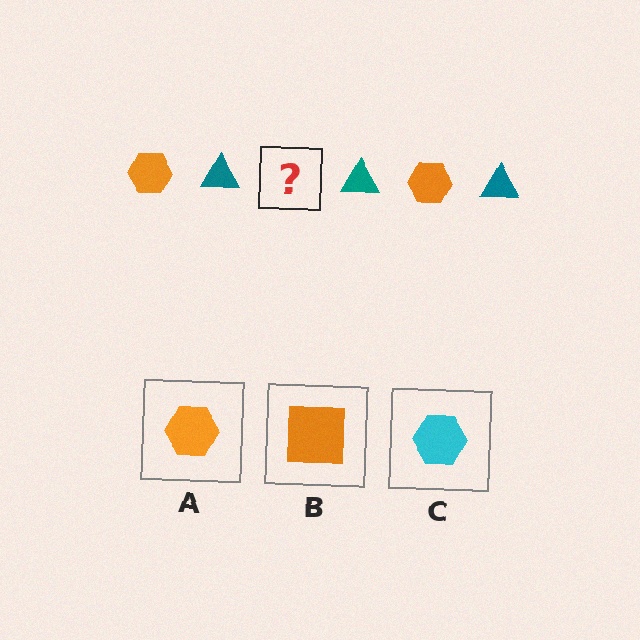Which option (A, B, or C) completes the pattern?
A.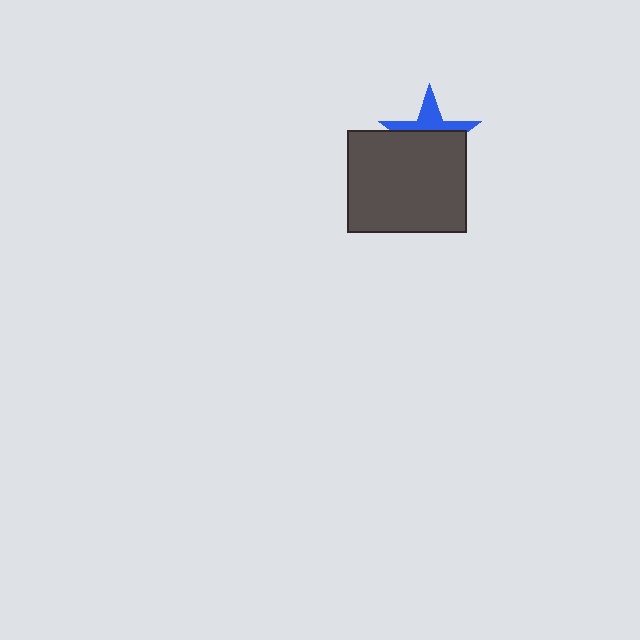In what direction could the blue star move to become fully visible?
The blue star could move up. That would shift it out from behind the dark gray rectangle entirely.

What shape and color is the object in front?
The object in front is a dark gray rectangle.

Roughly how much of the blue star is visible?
A small part of it is visible (roughly 36%).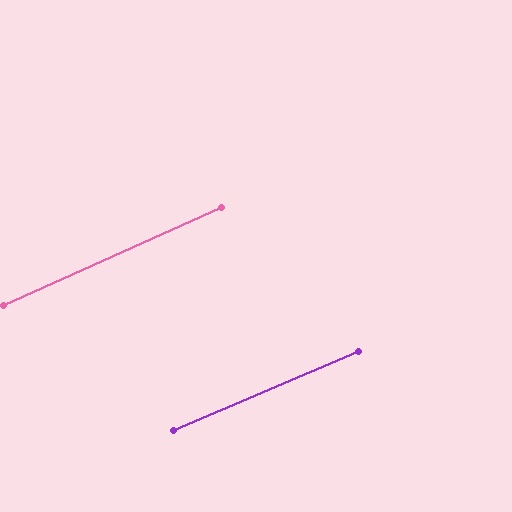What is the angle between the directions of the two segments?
Approximately 1 degree.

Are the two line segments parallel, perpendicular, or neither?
Parallel — their directions differ by only 1.0°.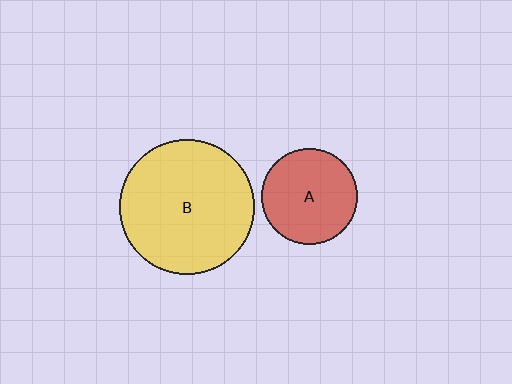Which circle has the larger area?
Circle B (yellow).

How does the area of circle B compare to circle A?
Approximately 2.0 times.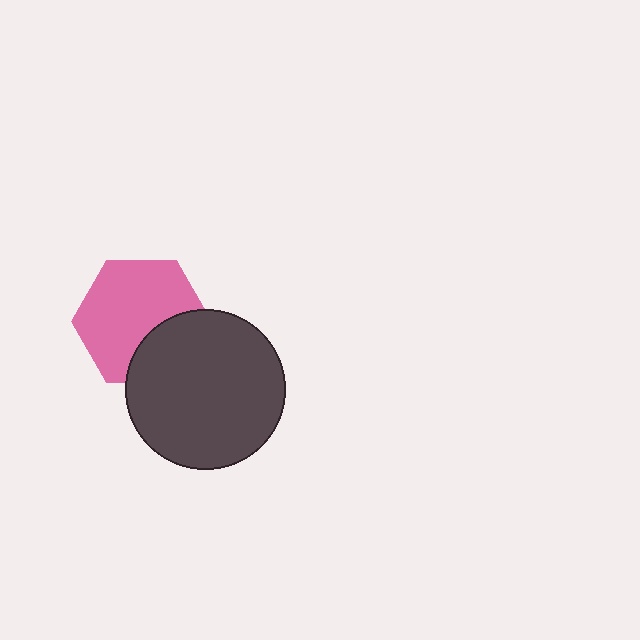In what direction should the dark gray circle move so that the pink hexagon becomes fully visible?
The dark gray circle should move toward the lower-right. That is the shortest direction to clear the overlap and leave the pink hexagon fully visible.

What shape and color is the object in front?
The object in front is a dark gray circle.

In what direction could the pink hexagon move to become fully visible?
The pink hexagon could move toward the upper-left. That would shift it out from behind the dark gray circle entirely.